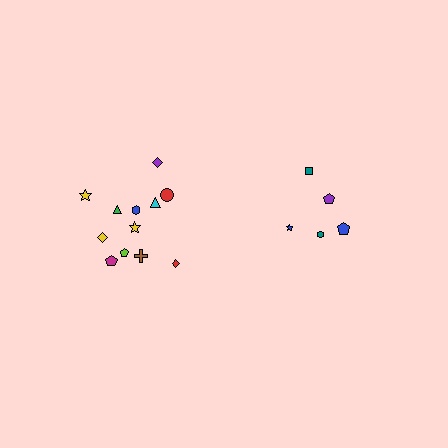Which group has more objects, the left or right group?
The left group.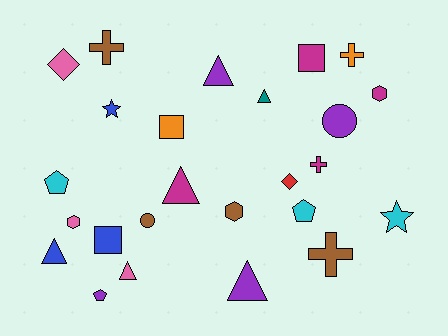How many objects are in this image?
There are 25 objects.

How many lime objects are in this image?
There are no lime objects.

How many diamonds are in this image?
There are 2 diamonds.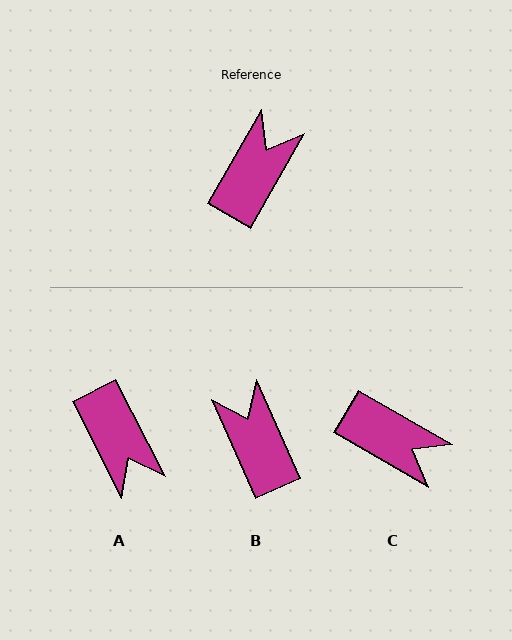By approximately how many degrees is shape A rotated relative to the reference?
Approximately 123 degrees clockwise.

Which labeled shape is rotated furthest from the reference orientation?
A, about 123 degrees away.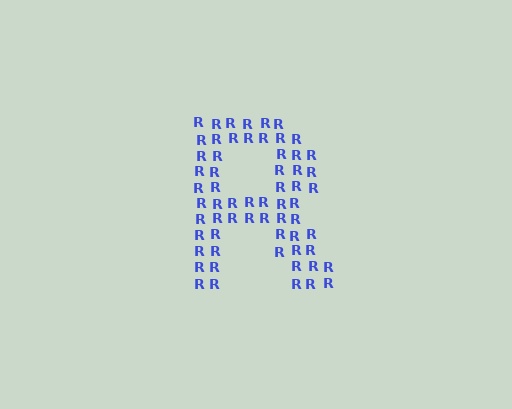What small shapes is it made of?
It is made of small letter R's.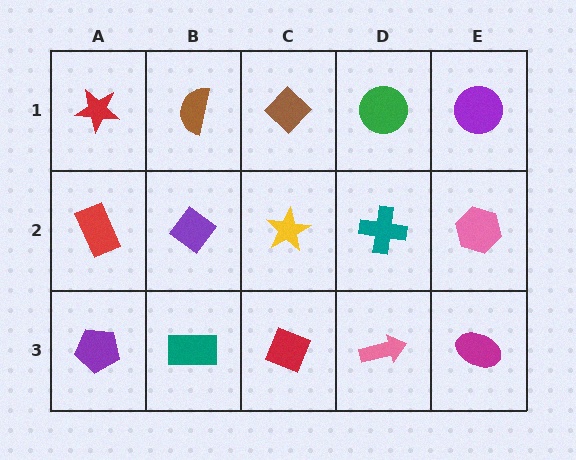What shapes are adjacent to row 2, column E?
A purple circle (row 1, column E), a magenta ellipse (row 3, column E), a teal cross (row 2, column D).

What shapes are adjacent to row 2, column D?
A green circle (row 1, column D), a pink arrow (row 3, column D), a yellow star (row 2, column C), a pink hexagon (row 2, column E).